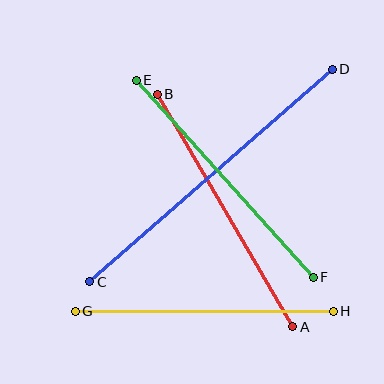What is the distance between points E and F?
The distance is approximately 265 pixels.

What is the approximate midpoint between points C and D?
The midpoint is at approximately (211, 175) pixels.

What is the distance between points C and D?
The distance is approximately 322 pixels.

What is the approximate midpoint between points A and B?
The midpoint is at approximately (225, 211) pixels.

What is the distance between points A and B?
The distance is approximately 269 pixels.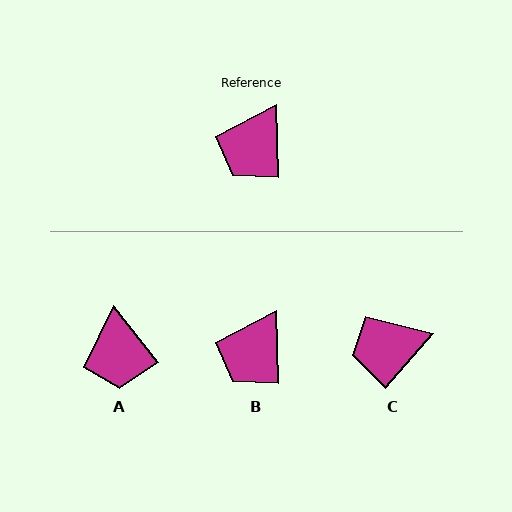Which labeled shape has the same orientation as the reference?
B.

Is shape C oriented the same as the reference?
No, it is off by about 43 degrees.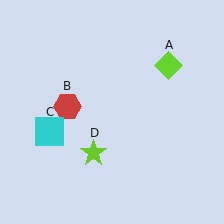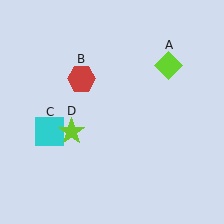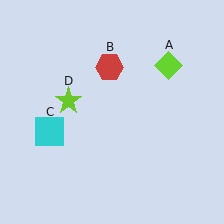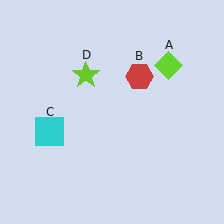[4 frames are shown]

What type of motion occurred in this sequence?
The red hexagon (object B), lime star (object D) rotated clockwise around the center of the scene.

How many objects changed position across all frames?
2 objects changed position: red hexagon (object B), lime star (object D).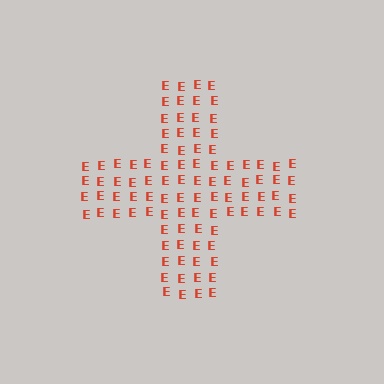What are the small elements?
The small elements are letter E's.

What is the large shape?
The large shape is a cross.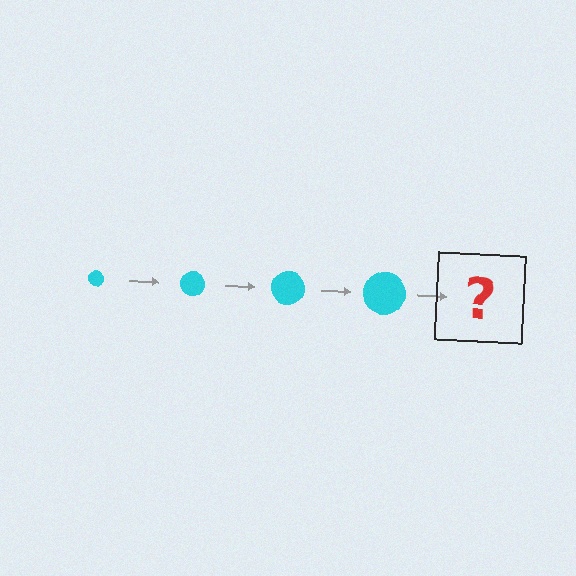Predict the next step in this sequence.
The next step is a cyan circle, larger than the previous one.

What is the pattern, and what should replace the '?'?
The pattern is that the circle gets progressively larger each step. The '?' should be a cyan circle, larger than the previous one.